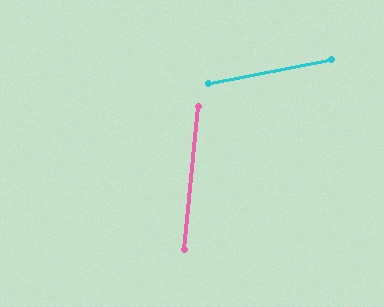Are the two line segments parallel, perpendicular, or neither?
Neither parallel nor perpendicular — they differ by about 73°.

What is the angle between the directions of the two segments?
Approximately 73 degrees.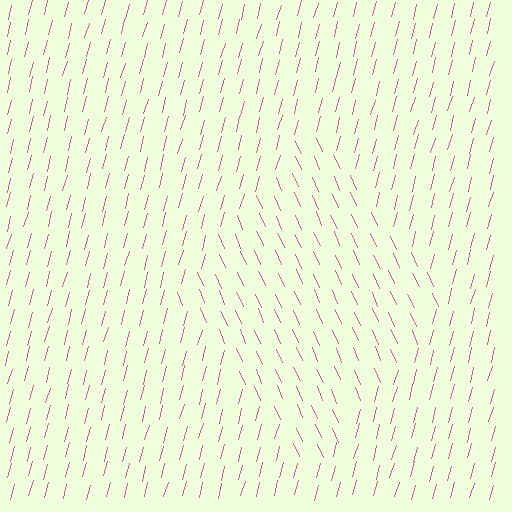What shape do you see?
I see a diamond.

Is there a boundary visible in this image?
Yes, there is a texture boundary formed by a change in line orientation.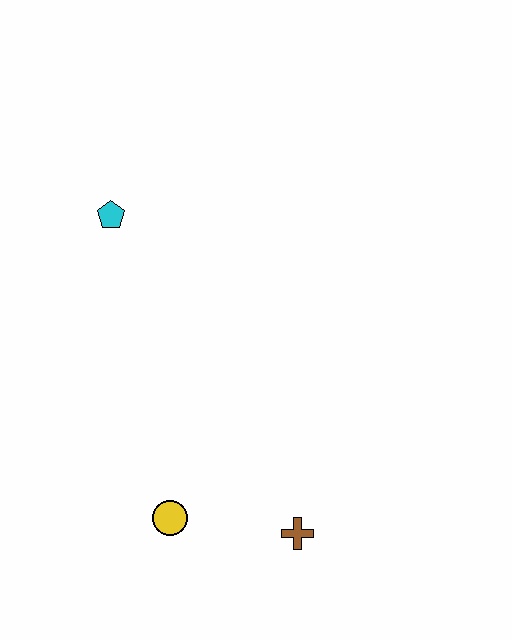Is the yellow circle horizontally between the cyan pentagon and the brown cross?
Yes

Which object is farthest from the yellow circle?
The cyan pentagon is farthest from the yellow circle.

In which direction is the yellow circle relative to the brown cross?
The yellow circle is to the left of the brown cross.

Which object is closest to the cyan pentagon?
The yellow circle is closest to the cyan pentagon.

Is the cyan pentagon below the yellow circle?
No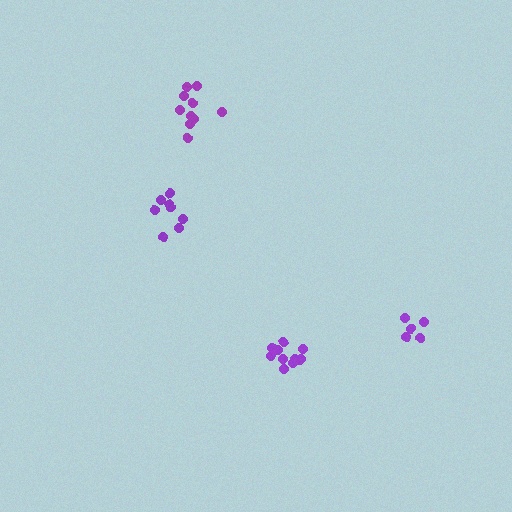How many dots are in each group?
Group 1: 10 dots, Group 2: 11 dots, Group 3: 8 dots, Group 4: 5 dots (34 total).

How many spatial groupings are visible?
There are 4 spatial groupings.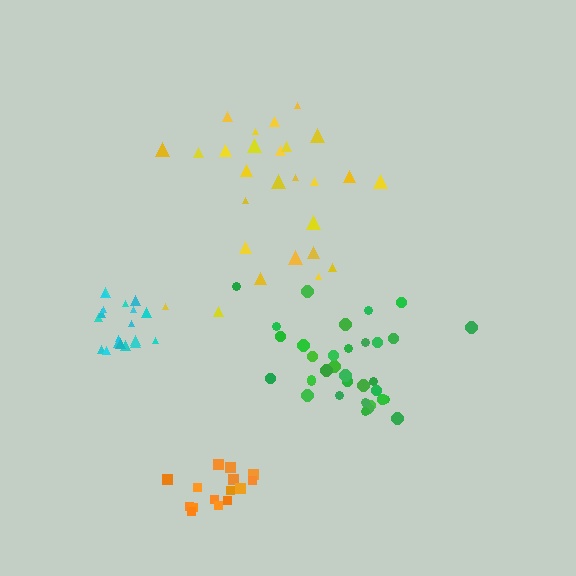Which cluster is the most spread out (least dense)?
Yellow.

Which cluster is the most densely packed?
Cyan.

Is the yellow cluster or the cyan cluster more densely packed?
Cyan.